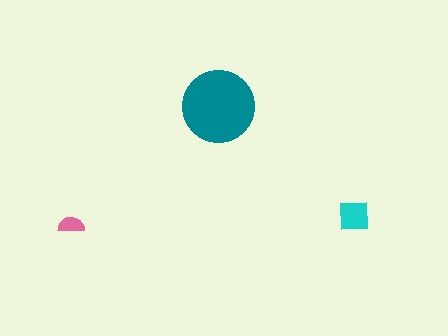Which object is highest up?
The teal circle is topmost.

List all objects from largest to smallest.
The teal circle, the cyan square, the pink semicircle.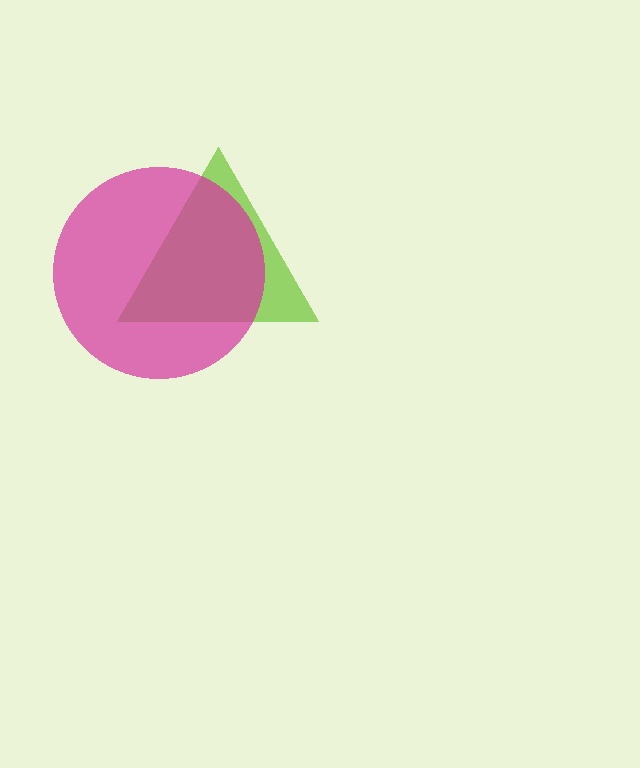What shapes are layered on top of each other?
The layered shapes are: a lime triangle, a magenta circle.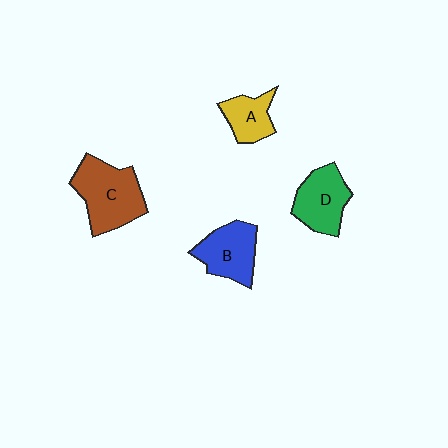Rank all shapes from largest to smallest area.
From largest to smallest: C (brown), B (blue), D (green), A (yellow).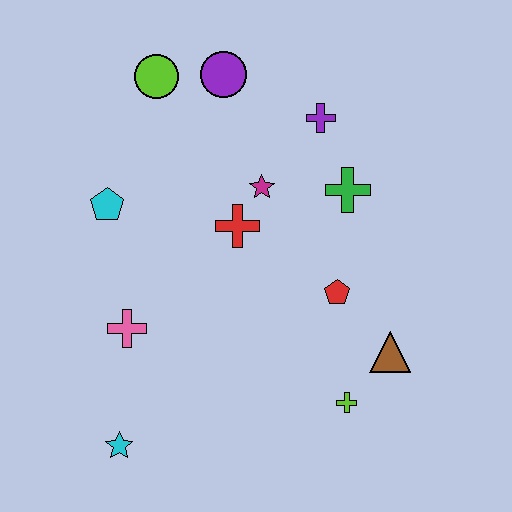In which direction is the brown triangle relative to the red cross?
The brown triangle is to the right of the red cross.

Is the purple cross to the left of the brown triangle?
Yes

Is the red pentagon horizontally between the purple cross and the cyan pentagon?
No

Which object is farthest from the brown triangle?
The lime circle is farthest from the brown triangle.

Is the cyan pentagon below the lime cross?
No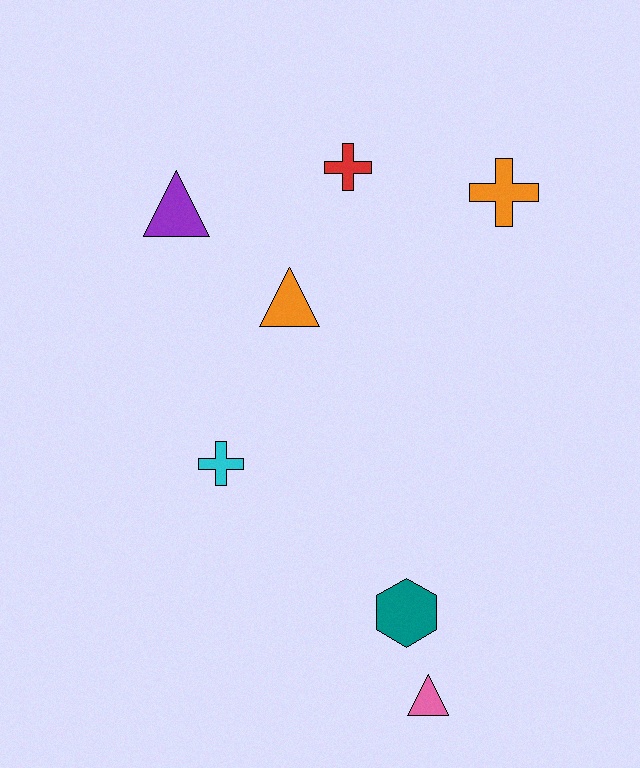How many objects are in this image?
There are 7 objects.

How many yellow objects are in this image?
There are no yellow objects.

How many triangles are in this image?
There are 3 triangles.